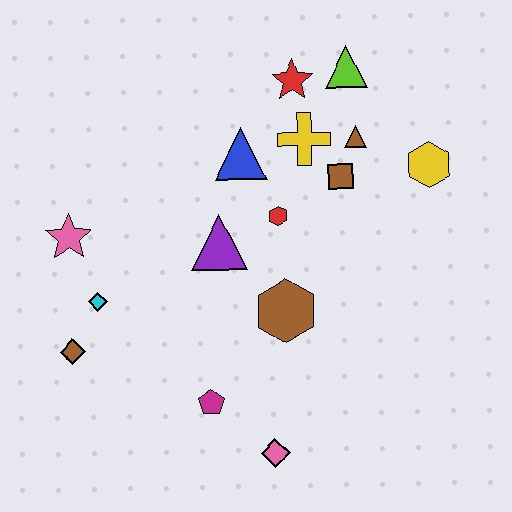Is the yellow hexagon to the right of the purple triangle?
Yes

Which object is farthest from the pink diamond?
The lime triangle is farthest from the pink diamond.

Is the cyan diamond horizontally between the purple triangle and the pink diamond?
No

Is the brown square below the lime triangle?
Yes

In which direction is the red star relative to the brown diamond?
The red star is above the brown diamond.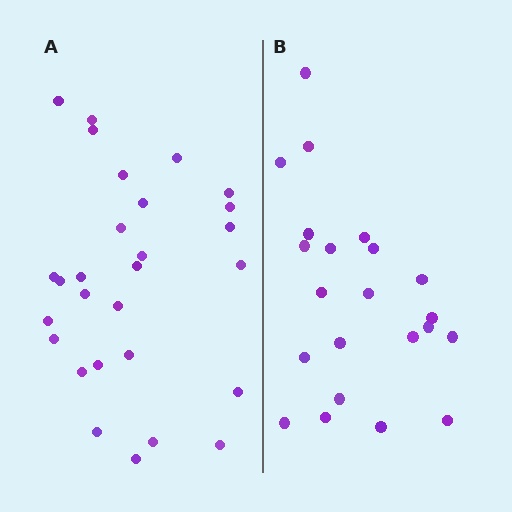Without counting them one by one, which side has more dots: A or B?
Region A (the left region) has more dots.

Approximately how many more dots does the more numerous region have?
Region A has about 6 more dots than region B.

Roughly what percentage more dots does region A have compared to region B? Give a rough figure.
About 25% more.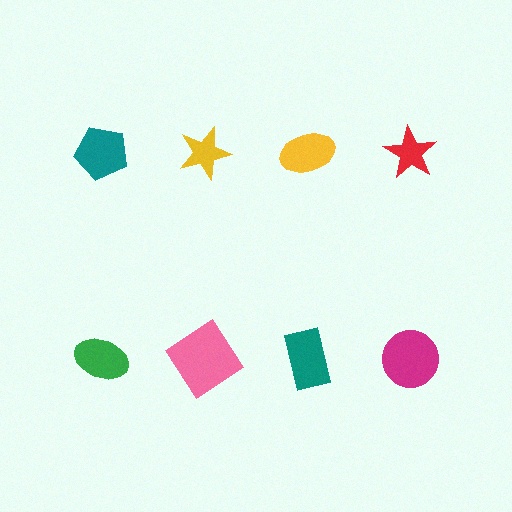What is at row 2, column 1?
A green ellipse.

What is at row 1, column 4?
A red star.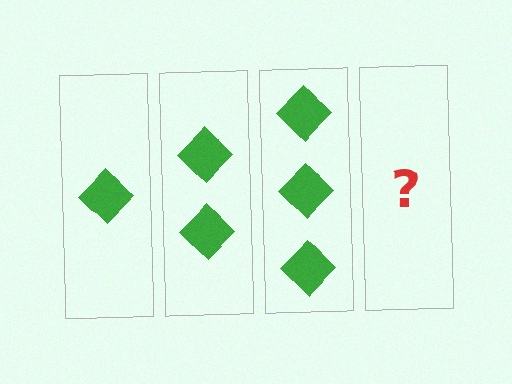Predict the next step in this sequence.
The next step is 4 diamonds.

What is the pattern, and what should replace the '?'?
The pattern is that each step adds one more diamond. The '?' should be 4 diamonds.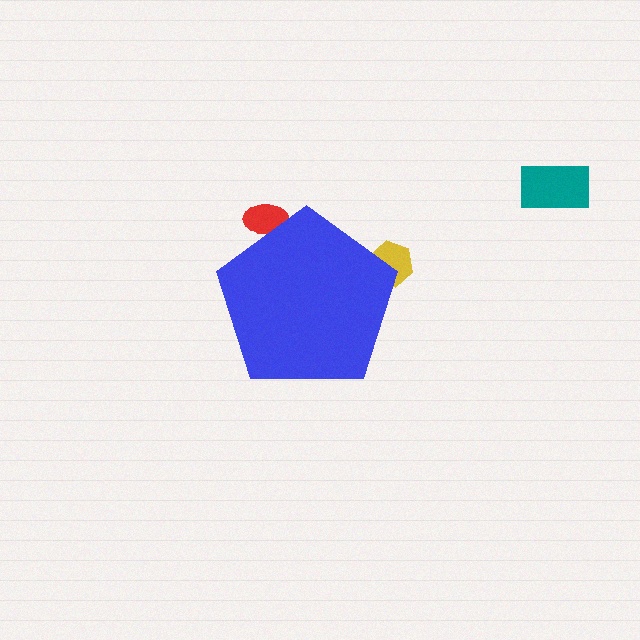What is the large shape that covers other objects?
A blue pentagon.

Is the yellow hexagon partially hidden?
Yes, the yellow hexagon is partially hidden behind the blue pentagon.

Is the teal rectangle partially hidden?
No, the teal rectangle is fully visible.